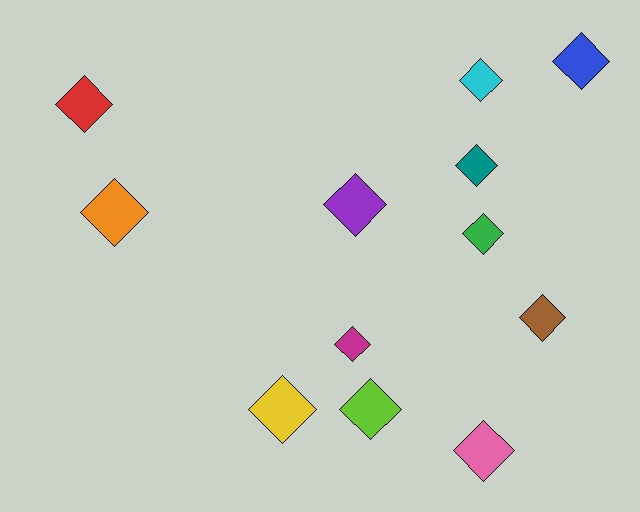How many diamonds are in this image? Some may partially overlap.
There are 12 diamonds.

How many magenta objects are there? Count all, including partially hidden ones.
There is 1 magenta object.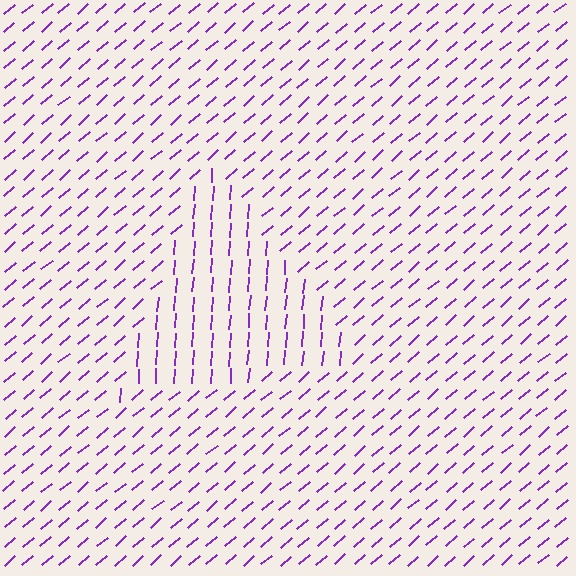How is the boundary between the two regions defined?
The boundary is defined purely by a change in line orientation (approximately 45 degrees difference). All lines are the same color and thickness.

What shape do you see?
I see a triangle.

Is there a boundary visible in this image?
Yes, there is a texture boundary formed by a change in line orientation.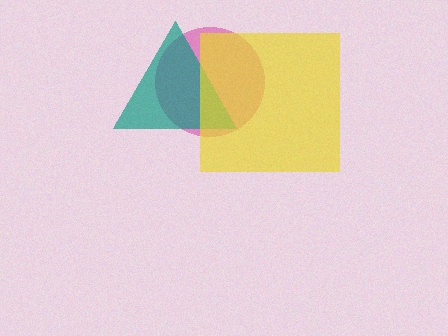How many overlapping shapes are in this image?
There are 3 overlapping shapes in the image.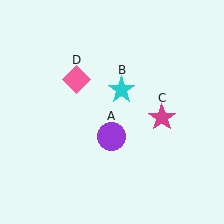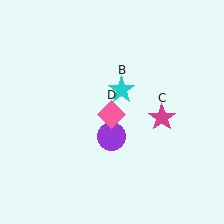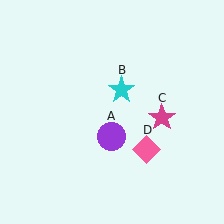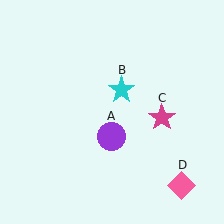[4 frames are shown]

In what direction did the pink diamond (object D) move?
The pink diamond (object D) moved down and to the right.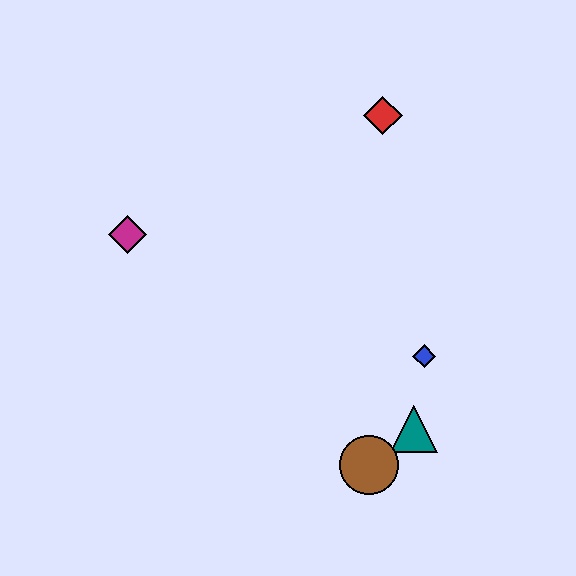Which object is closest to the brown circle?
The teal triangle is closest to the brown circle.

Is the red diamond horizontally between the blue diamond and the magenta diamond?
Yes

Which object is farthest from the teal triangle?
The magenta diamond is farthest from the teal triangle.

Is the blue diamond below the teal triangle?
No